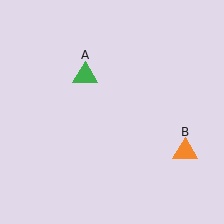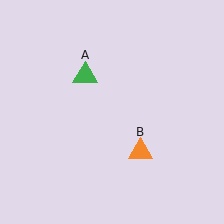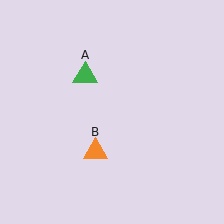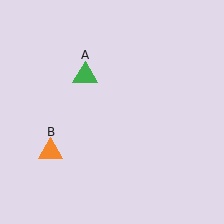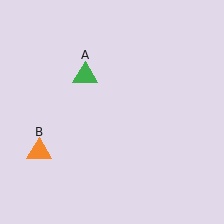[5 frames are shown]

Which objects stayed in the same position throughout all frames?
Green triangle (object A) remained stationary.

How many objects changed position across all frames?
1 object changed position: orange triangle (object B).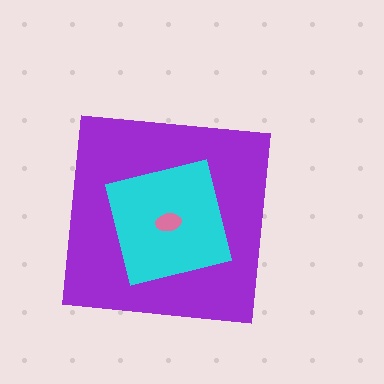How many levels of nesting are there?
3.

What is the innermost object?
The pink ellipse.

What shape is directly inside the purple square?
The cyan square.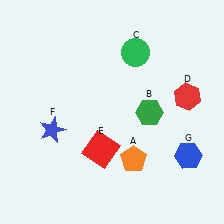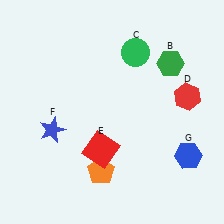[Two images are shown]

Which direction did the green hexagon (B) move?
The green hexagon (B) moved up.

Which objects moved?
The objects that moved are: the orange pentagon (A), the green hexagon (B).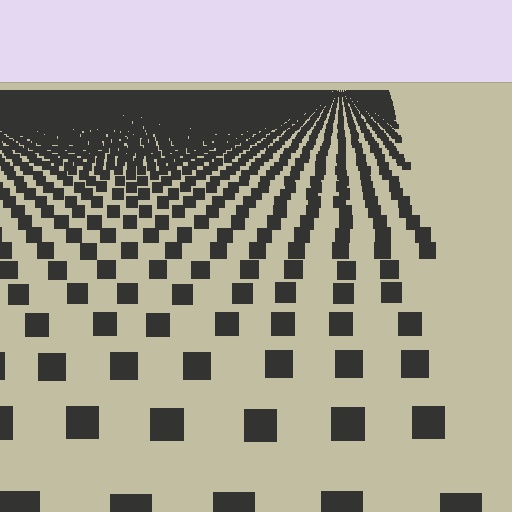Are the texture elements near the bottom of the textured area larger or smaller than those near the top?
Larger. Near the bottom, elements are closer to the viewer and appear at a bigger on-screen size.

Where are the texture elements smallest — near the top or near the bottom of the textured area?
Near the top.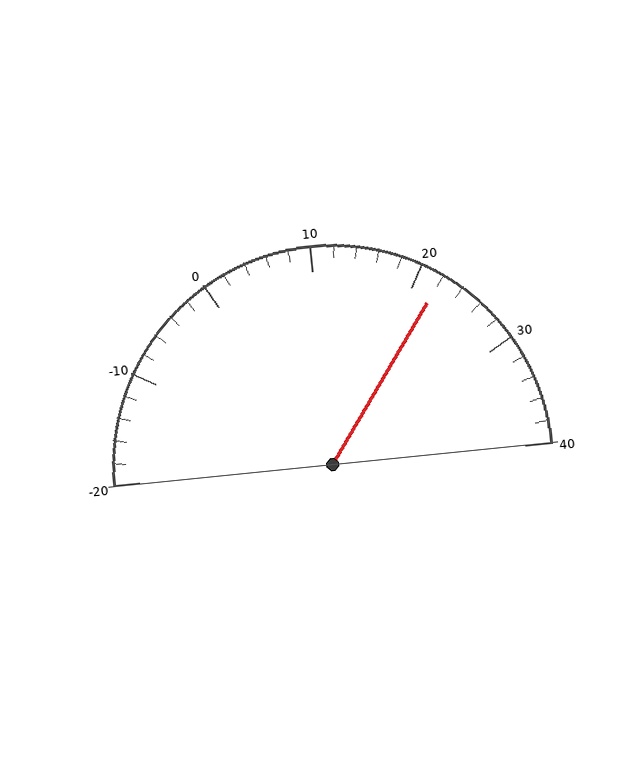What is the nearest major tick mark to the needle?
The nearest major tick mark is 20.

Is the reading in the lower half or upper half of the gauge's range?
The reading is in the upper half of the range (-20 to 40).